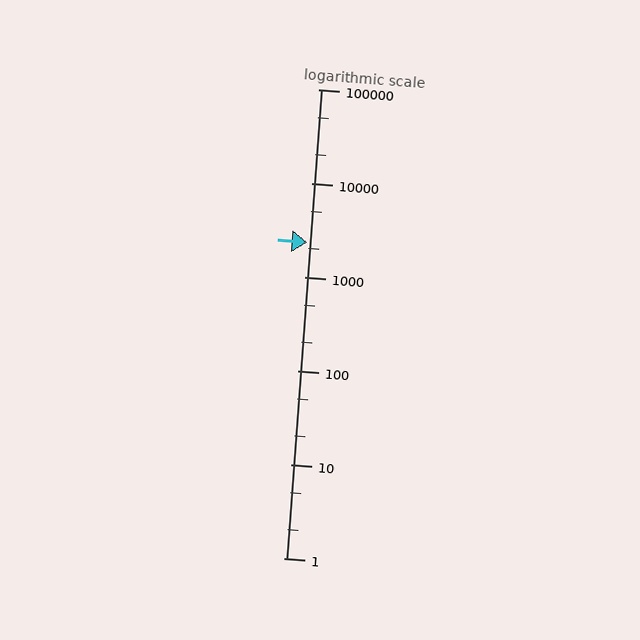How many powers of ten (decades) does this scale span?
The scale spans 5 decades, from 1 to 100000.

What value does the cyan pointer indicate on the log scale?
The pointer indicates approximately 2300.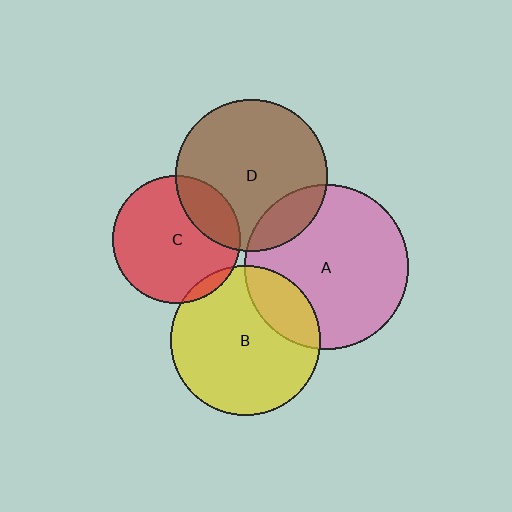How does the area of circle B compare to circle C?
Approximately 1.4 times.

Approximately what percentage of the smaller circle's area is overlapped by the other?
Approximately 15%.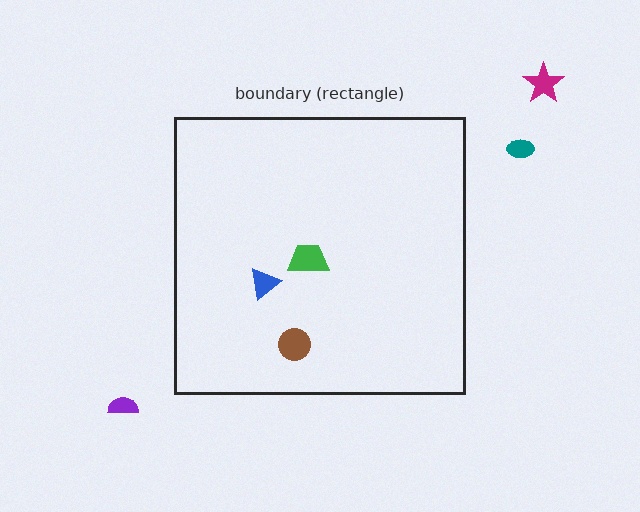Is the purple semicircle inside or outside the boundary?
Outside.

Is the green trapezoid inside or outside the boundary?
Inside.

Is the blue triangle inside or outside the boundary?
Inside.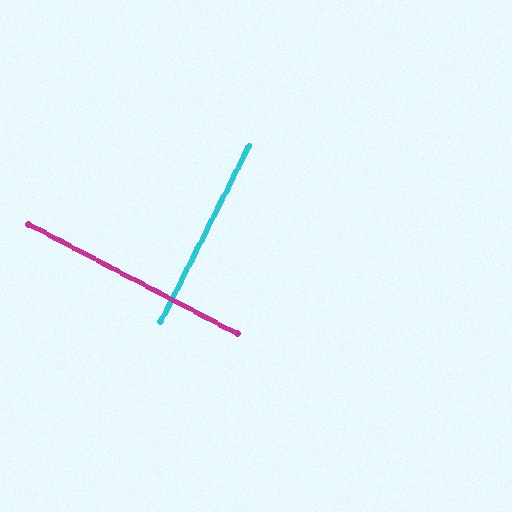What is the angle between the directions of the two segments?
Approximately 89 degrees.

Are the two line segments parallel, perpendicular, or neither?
Perpendicular — they meet at approximately 89°.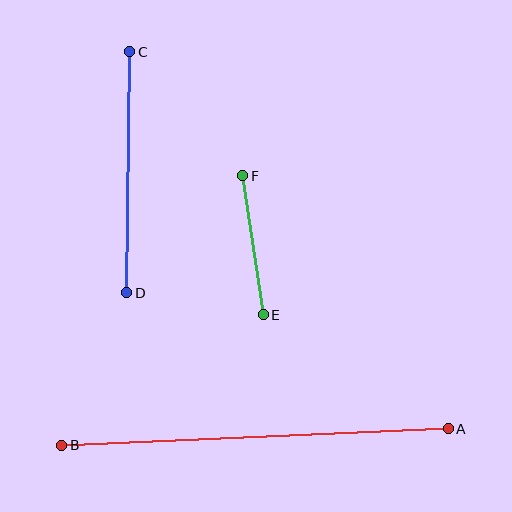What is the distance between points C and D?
The distance is approximately 241 pixels.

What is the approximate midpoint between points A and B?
The midpoint is at approximately (255, 437) pixels.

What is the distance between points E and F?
The distance is approximately 140 pixels.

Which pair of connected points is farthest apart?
Points A and B are farthest apart.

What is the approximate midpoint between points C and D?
The midpoint is at approximately (128, 172) pixels.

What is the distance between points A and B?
The distance is approximately 387 pixels.